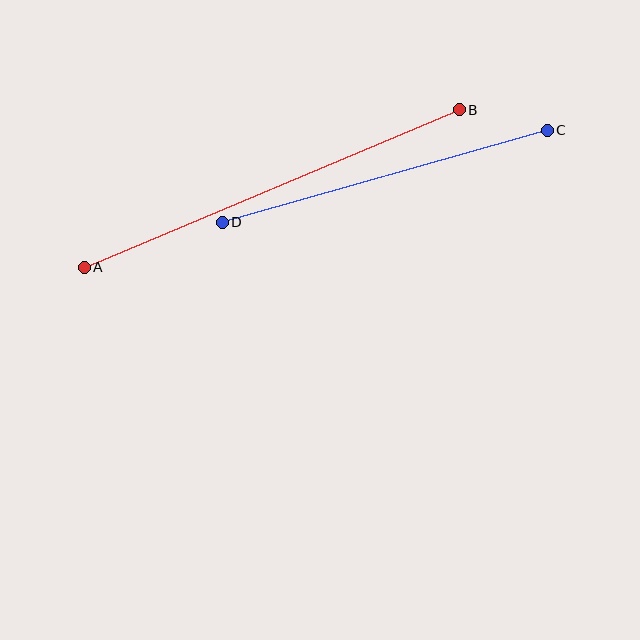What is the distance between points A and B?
The distance is approximately 406 pixels.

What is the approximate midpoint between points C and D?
The midpoint is at approximately (385, 176) pixels.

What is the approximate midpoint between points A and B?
The midpoint is at approximately (272, 188) pixels.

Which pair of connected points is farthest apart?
Points A and B are farthest apart.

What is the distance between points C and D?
The distance is approximately 338 pixels.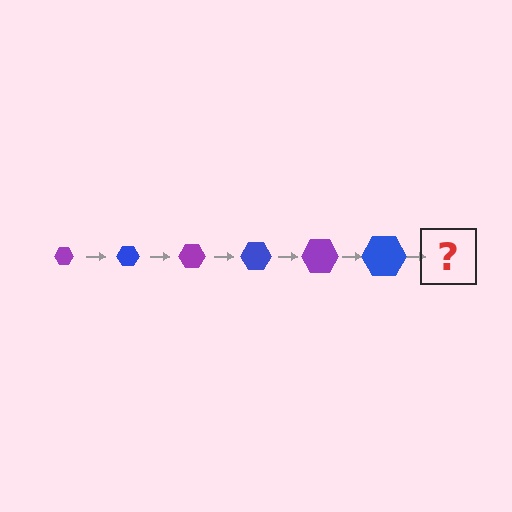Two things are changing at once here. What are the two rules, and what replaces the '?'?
The two rules are that the hexagon grows larger each step and the color cycles through purple and blue. The '?' should be a purple hexagon, larger than the previous one.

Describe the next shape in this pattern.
It should be a purple hexagon, larger than the previous one.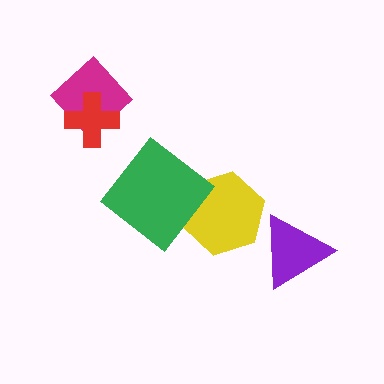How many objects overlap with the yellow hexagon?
1 object overlaps with the yellow hexagon.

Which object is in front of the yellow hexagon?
The green diamond is in front of the yellow hexagon.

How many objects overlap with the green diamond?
1 object overlaps with the green diamond.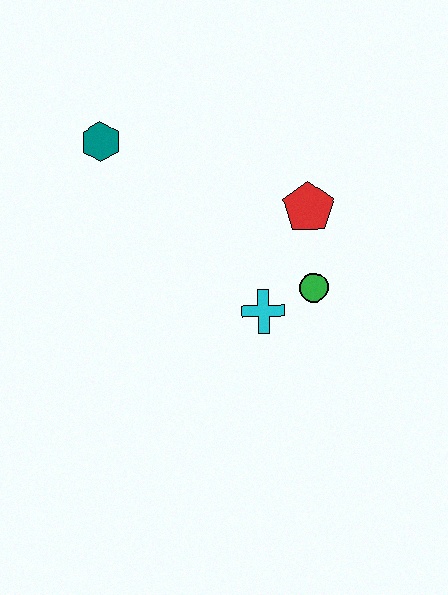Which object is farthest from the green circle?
The teal hexagon is farthest from the green circle.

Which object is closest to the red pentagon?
The green circle is closest to the red pentagon.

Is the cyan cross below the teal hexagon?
Yes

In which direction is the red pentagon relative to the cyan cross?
The red pentagon is above the cyan cross.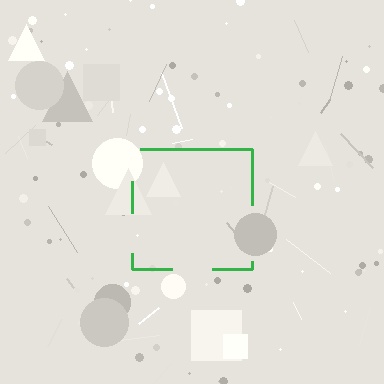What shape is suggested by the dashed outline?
The dashed outline suggests a square.